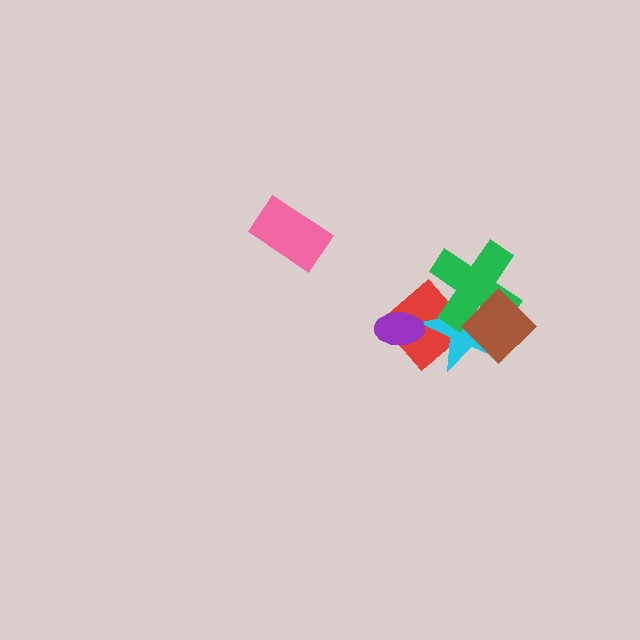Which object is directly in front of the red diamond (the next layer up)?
The cyan star is directly in front of the red diamond.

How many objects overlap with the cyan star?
3 objects overlap with the cyan star.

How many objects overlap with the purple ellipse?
1 object overlaps with the purple ellipse.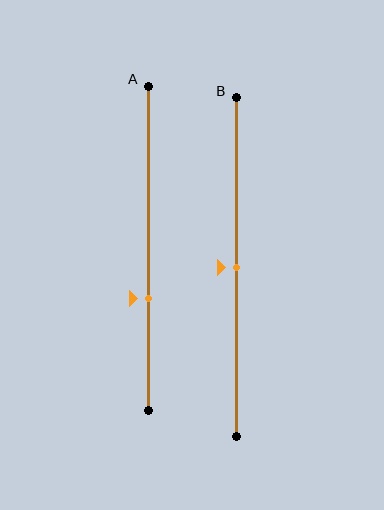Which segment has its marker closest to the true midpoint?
Segment B has its marker closest to the true midpoint.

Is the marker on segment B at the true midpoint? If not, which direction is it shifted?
Yes, the marker on segment B is at the true midpoint.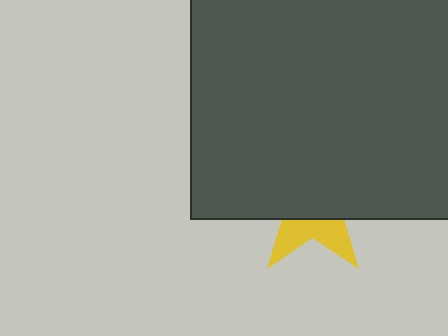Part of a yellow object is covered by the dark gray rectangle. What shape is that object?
It is a star.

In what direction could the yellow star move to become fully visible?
The yellow star could move down. That would shift it out from behind the dark gray rectangle entirely.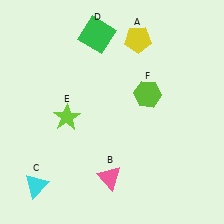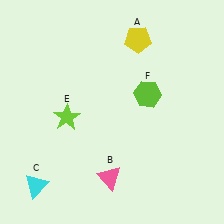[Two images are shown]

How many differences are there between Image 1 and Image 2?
There is 1 difference between the two images.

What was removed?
The green square (D) was removed in Image 2.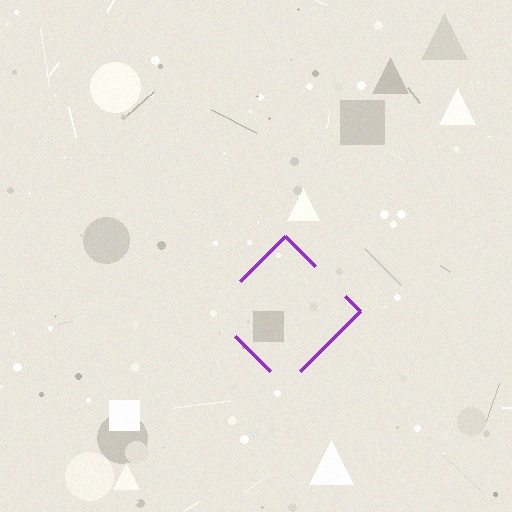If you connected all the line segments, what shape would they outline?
They would outline a diamond.